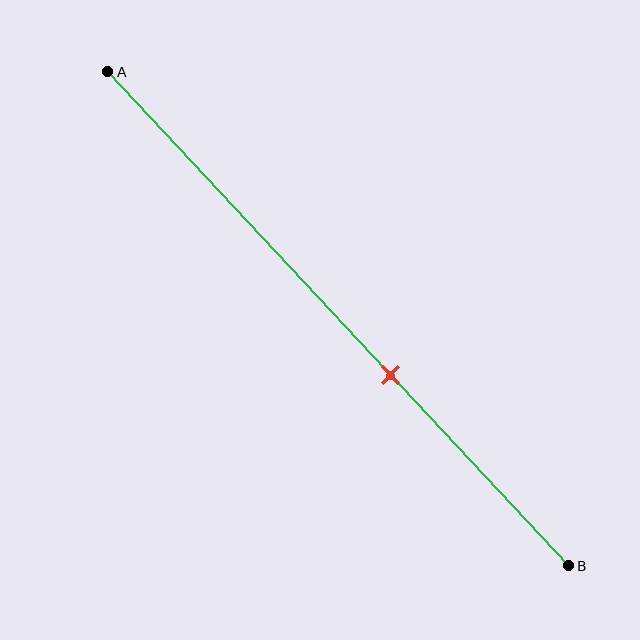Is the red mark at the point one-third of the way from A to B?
No, the mark is at about 60% from A, not at the 33% one-third point.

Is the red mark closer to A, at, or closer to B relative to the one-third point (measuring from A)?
The red mark is closer to point B than the one-third point of segment AB.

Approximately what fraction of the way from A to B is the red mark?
The red mark is approximately 60% of the way from A to B.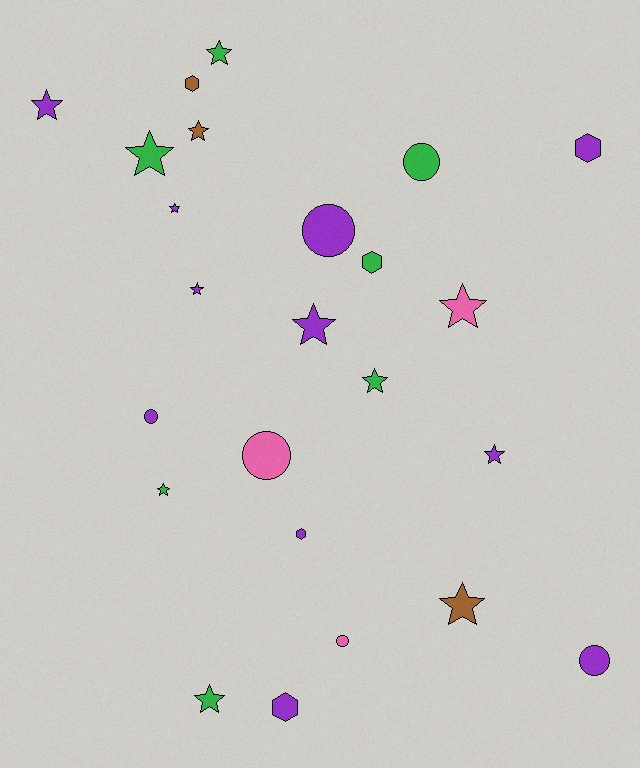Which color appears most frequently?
Purple, with 11 objects.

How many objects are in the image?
There are 24 objects.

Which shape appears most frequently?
Star, with 13 objects.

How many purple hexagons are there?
There are 3 purple hexagons.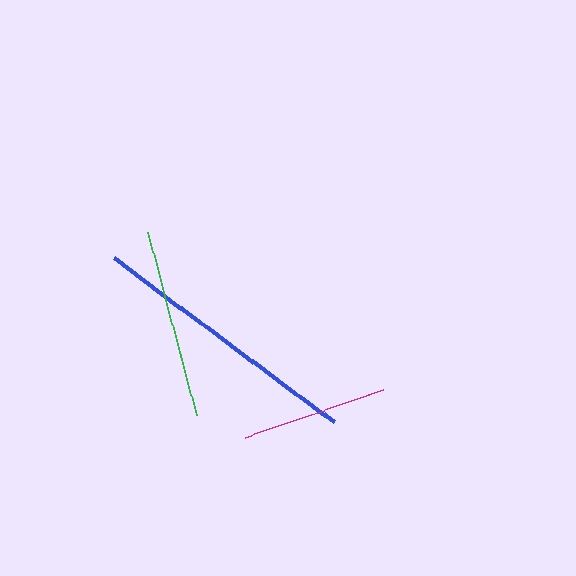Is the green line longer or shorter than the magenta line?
The green line is longer than the magenta line.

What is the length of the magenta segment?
The magenta segment is approximately 146 pixels long.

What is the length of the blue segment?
The blue segment is approximately 274 pixels long.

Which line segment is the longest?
The blue line is the longest at approximately 274 pixels.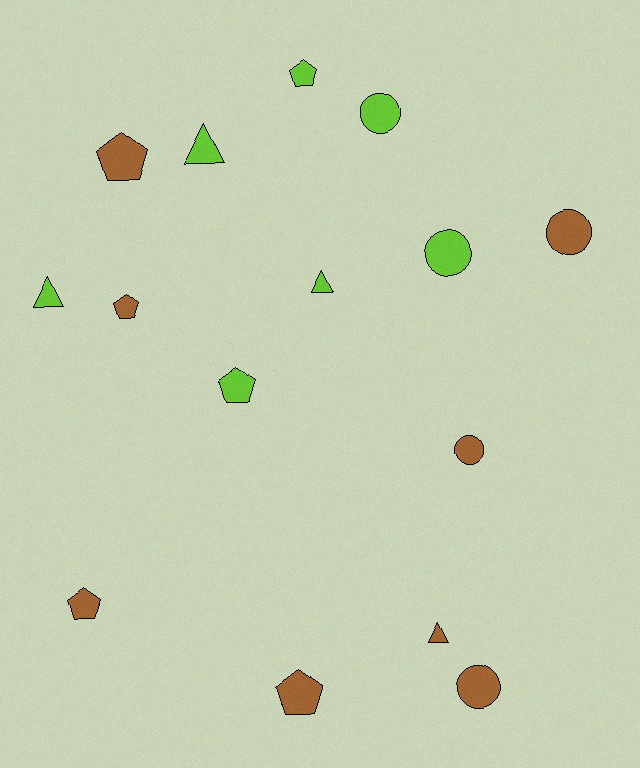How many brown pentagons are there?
There are 4 brown pentagons.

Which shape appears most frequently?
Pentagon, with 6 objects.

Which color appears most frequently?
Brown, with 8 objects.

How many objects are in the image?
There are 15 objects.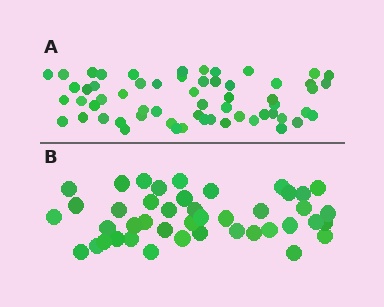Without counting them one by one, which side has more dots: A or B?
Region A (the top region) has more dots.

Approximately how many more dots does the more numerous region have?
Region A has approximately 15 more dots than region B.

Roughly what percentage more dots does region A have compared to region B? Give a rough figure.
About 35% more.